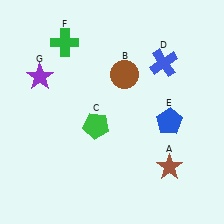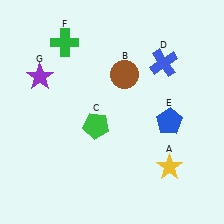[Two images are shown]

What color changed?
The star (A) changed from brown in Image 1 to yellow in Image 2.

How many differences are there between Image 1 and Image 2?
There is 1 difference between the two images.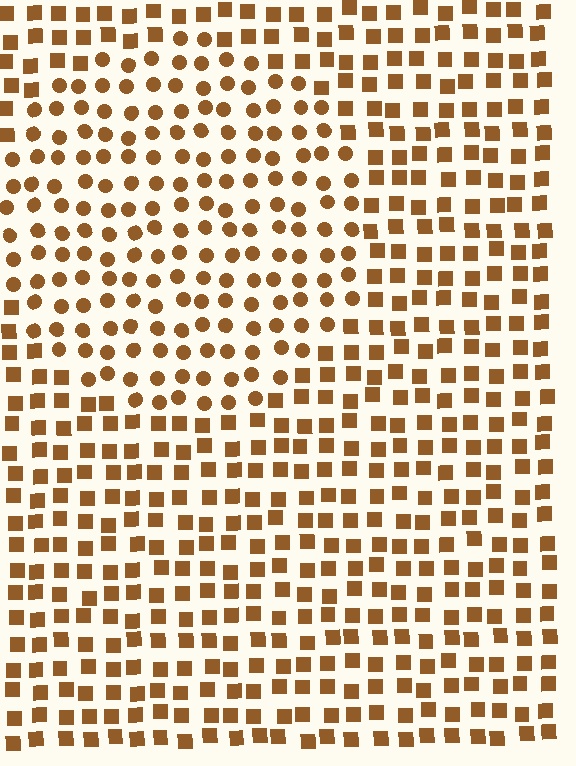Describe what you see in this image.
The image is filled with small brown elements arranged in a uniform grid. A circle-shaped region contains circles, while the surrounding area contains squares. The boundary is defined purely by the change in element shape.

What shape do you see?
I see a circle.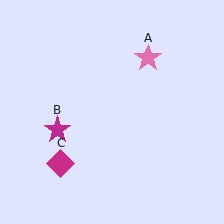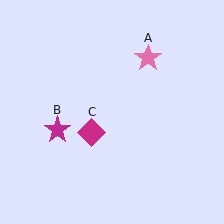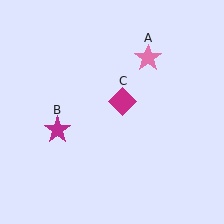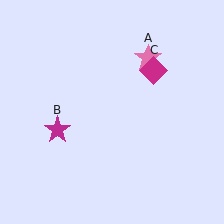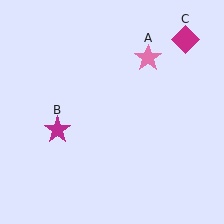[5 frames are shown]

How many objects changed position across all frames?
1 object changed position: magenta diamond (object C).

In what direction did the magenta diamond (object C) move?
The magenta diamond (object C) moved up and to the right.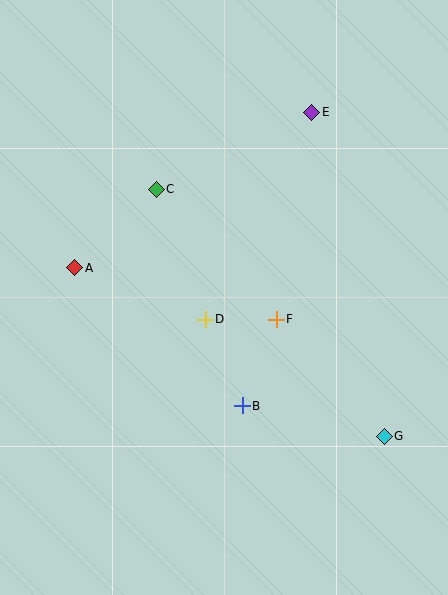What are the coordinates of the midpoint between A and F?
The midpoint between A and F is at (176, 294).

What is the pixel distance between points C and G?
The distance between C and G is 336 pixels.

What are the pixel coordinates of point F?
Point F is at (276, 319).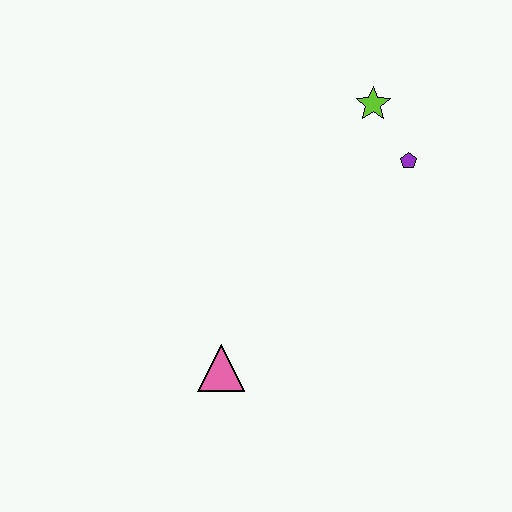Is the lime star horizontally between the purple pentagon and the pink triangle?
Yes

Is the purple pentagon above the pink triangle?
Yes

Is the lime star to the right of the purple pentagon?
No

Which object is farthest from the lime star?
The pink triangle is farthest from the lime star.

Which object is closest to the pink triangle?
The purple pentagon is closest to the pink triangle.